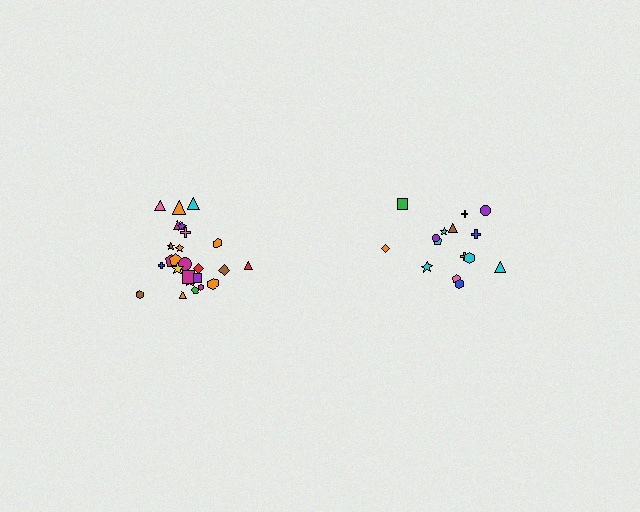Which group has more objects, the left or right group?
The left group.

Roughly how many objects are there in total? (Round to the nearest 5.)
Roughly 40 objects in total.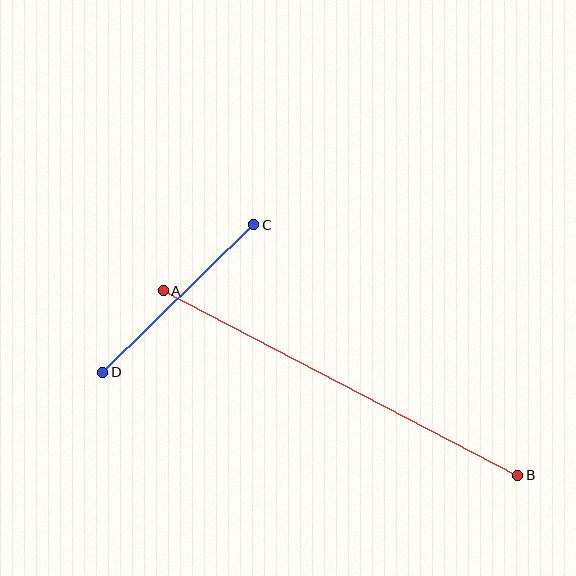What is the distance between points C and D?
The distance is approximately 211 pixels.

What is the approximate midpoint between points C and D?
The midpoint is at approximately (178, 298) pixels.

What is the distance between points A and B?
The distance is approximately 400 pixels.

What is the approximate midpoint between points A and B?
The midpoint is at approximately (340, 383) pixels.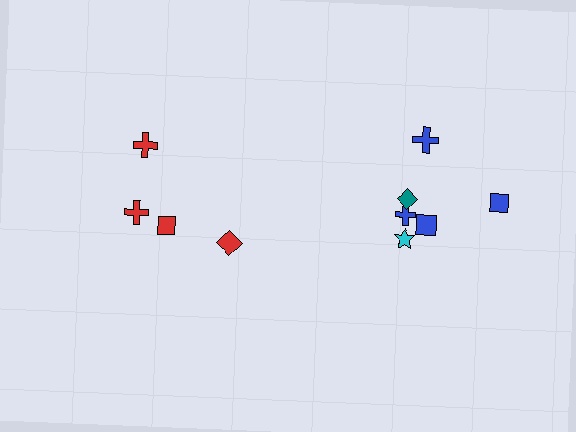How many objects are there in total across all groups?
There are 10 objects.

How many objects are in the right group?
There are 6 objects.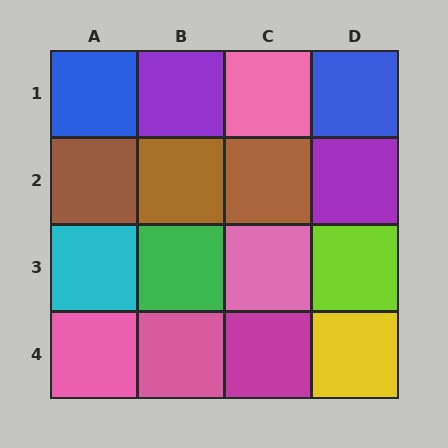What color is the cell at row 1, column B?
Purple.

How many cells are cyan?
1 cell is cyan.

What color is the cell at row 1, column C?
Pink.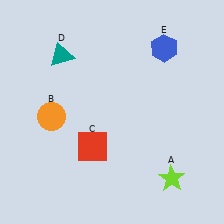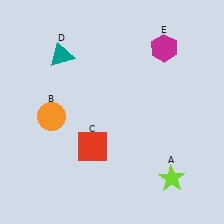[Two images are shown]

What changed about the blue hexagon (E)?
In Image 1, E is blue. In Image 2, it changed to magenta.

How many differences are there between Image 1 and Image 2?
There is 1 difference between the two images.